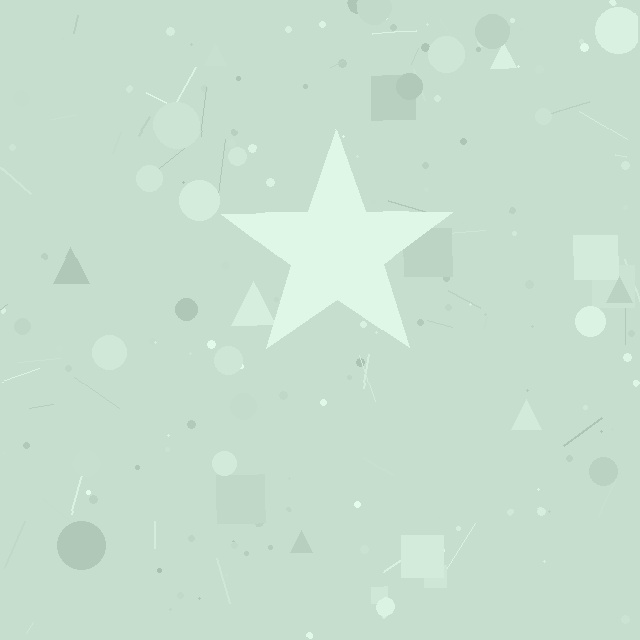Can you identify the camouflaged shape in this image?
The camouflaged shape is a star.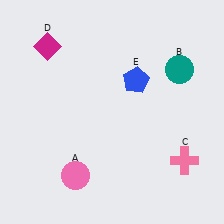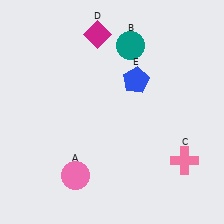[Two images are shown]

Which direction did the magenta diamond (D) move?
The magenta diamond (D) moved right.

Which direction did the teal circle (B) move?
The teal circle (B) moved left.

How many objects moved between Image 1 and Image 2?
2 objects moved between the two images.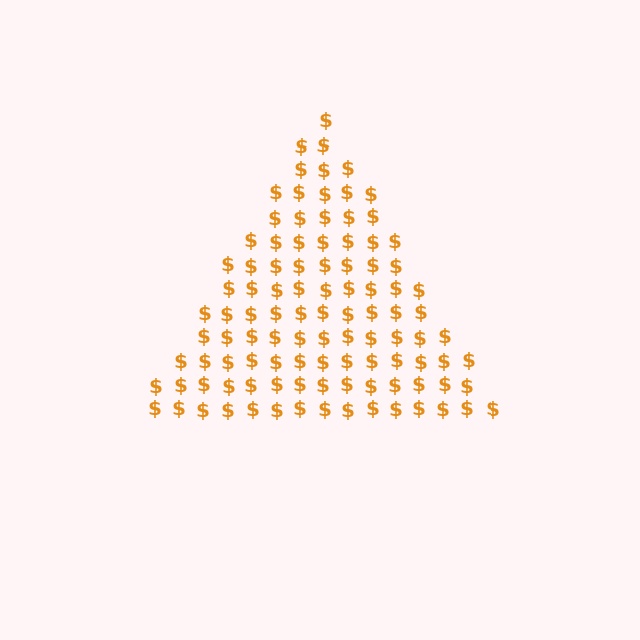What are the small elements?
The small elements are dollar signs.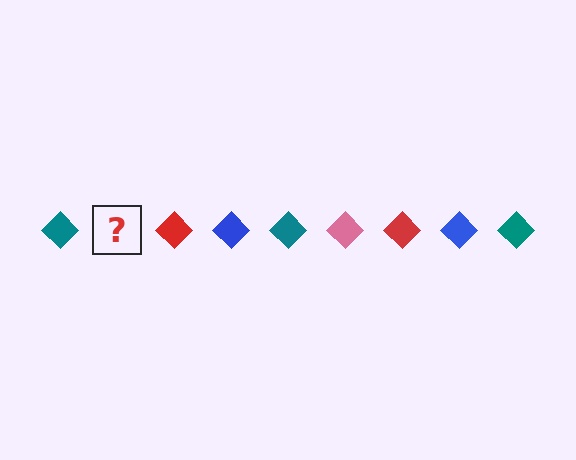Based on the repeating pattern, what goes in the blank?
The blank should be a pink diamond.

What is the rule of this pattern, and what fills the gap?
The rule is that the pattern cycles through teal, pink, red, blue diamonds. The gap should be filled with a pink diamond.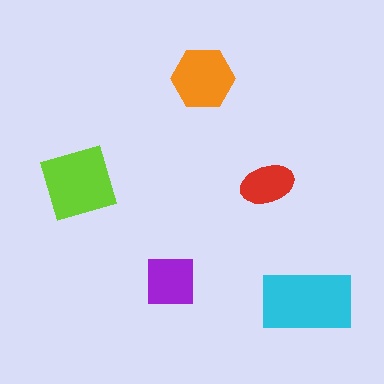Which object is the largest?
The cyan rectangle.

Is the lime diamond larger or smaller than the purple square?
Larger.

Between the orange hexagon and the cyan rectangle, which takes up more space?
The cyan rectangle.